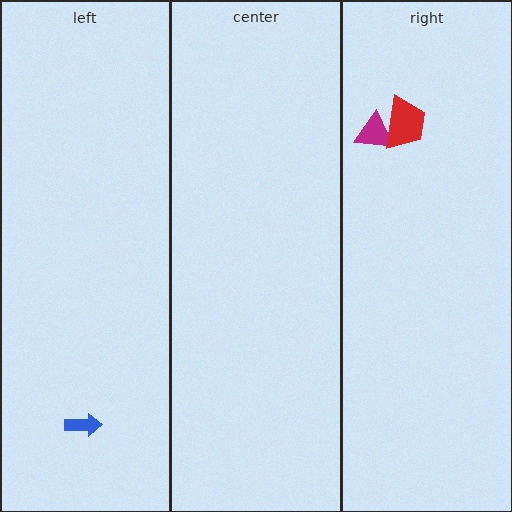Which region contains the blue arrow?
The left region.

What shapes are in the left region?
The blue arrow.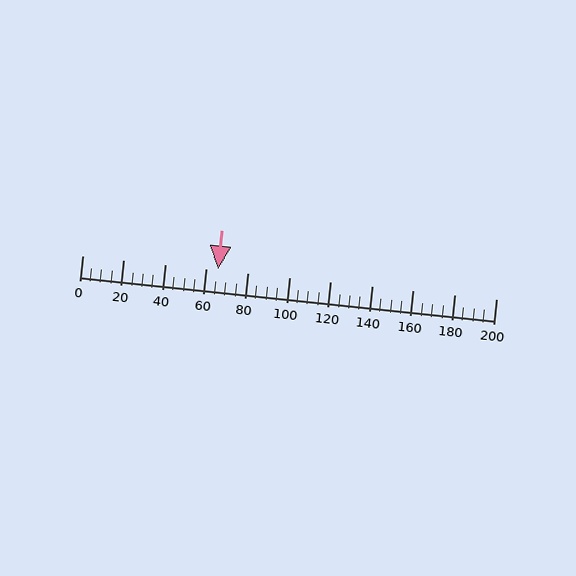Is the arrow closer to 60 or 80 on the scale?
The arrow is closer to 60.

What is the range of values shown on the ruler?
The ruler shows values from 0 to 200.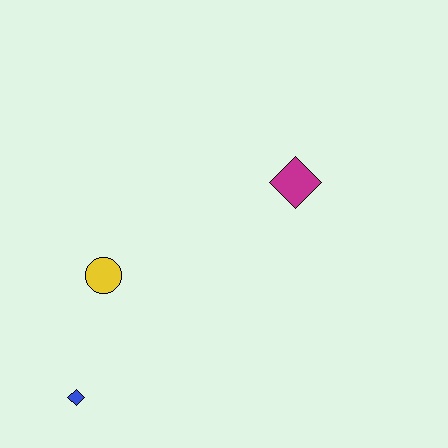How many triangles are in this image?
There are no triangles.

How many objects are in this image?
There are 3 objects.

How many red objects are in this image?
There are no red objects.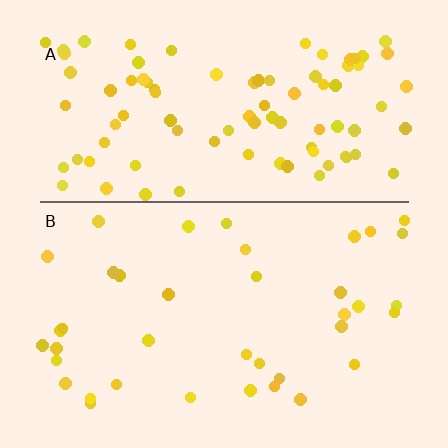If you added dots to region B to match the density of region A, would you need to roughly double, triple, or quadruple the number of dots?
Approximately double.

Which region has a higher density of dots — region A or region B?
A (the top).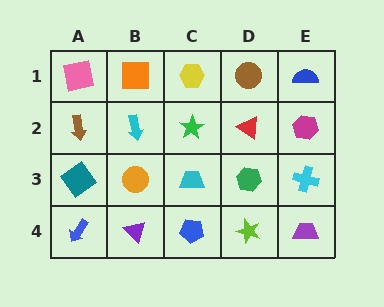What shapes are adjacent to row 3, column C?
A green star (row 2, column C), a blue pentagon (row 4, column C), an orange circle (row 3, column B), a green hexagon (row 3, column D).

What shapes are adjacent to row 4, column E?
A cyan cross (row 3, column E), a lime star (row 4, column D).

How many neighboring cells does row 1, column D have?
3.